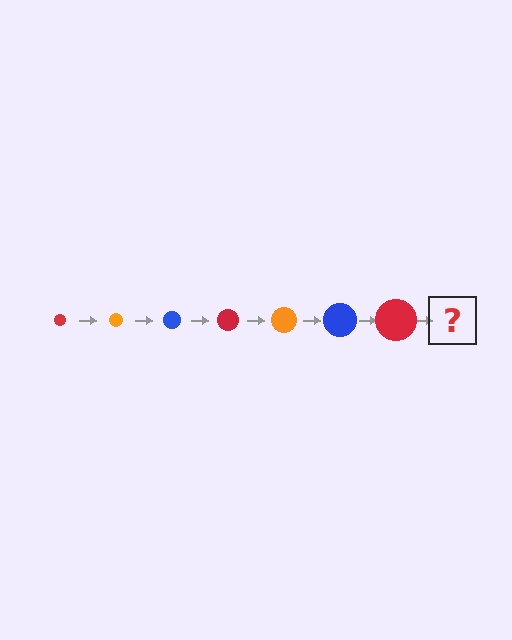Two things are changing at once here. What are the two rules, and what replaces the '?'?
The two rules are that the circle grows larger each step and the color cycles through red, orange, and blue. The '?' should be an orange circle, larger than the previous one.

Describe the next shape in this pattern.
It should be an orange circle, larger than the previous one.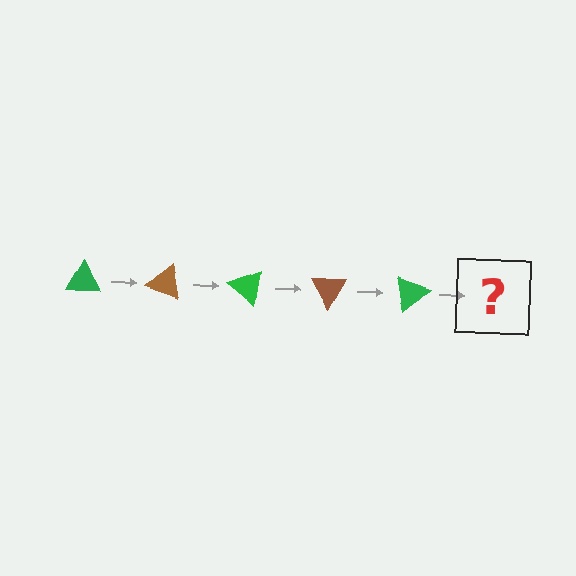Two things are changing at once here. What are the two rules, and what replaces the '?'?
The two rules are that it rotates 20 degrees each step and the color cycles through green and brown. The '?' should be a brown triangle, rotated 100 degrees from the start.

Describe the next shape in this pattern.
It should be a brown triangle, rotated 100 degrees from the start.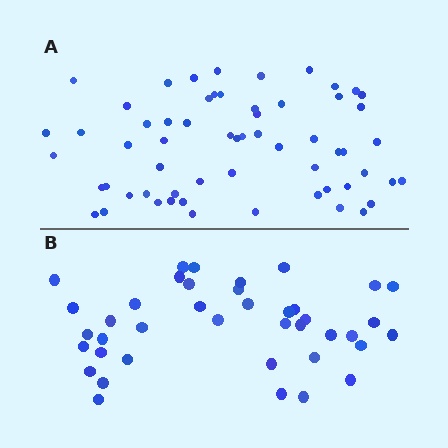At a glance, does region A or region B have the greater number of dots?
Region A (the top region) has more dots.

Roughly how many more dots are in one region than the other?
Region A has approximately 20 more dots than region B.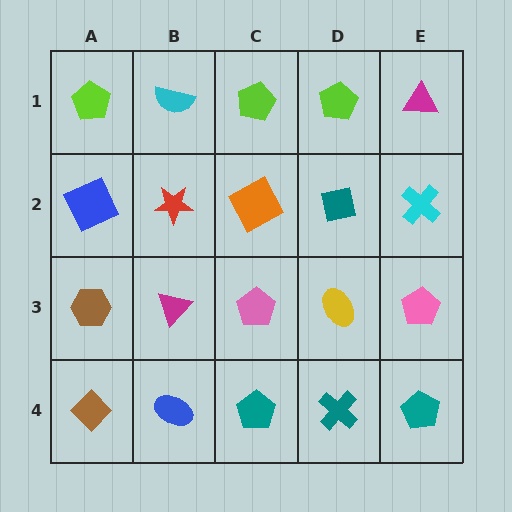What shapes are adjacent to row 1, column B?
A red star (row 2, column B), a lime pentagon (row 1, column A), a lime pentagon (row 1, column C).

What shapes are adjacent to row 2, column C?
A lime pentagon (row 1, column C), a pink pentagon (row 3, column C), a red star (row 2, column B), a teal square (row 2, column D).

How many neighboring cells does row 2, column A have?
3.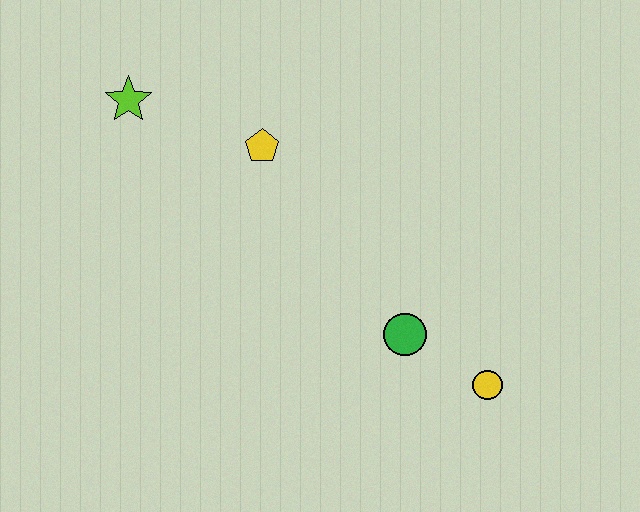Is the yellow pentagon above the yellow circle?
Yes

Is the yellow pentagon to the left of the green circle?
Yes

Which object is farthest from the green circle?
The lime star is farthest from the green circle.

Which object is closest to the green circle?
The yellow circle is closest to the green circle.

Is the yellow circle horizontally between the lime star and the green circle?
No